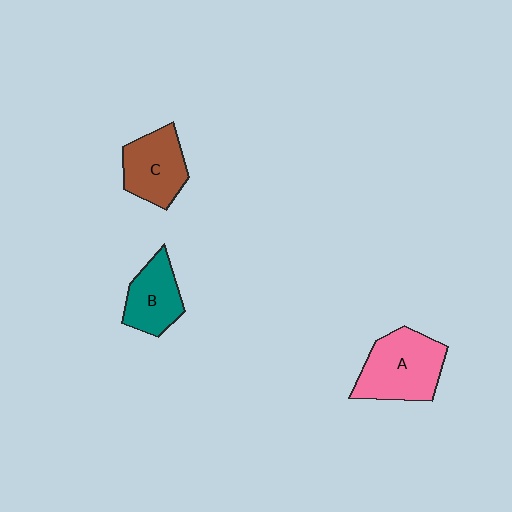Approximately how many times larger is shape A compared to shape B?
Approximately 1.5 times.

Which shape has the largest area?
Shape A (pink).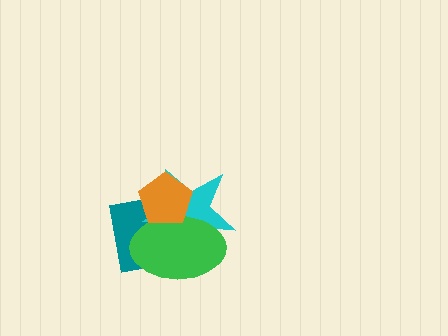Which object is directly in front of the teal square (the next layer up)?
The cyan star is directly in front of the teal square.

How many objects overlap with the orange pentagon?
3 objects overlap with the orange pentagon.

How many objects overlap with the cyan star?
3 objects overlap with the cyan star.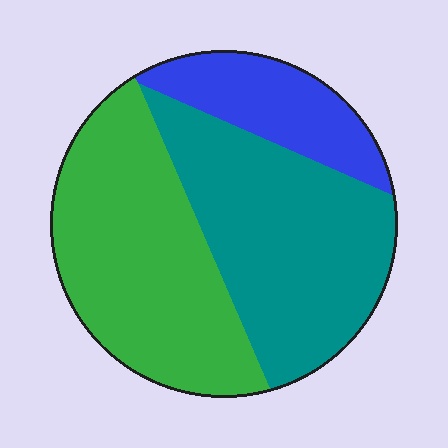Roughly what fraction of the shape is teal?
Teal takes up about two fifths (2/5) of the shape.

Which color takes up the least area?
Blue, at roughly 15%.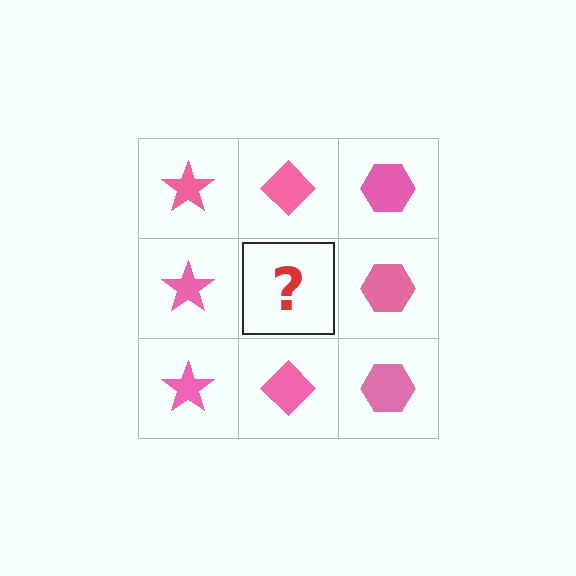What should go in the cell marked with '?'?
The missing cell should contain a pink diamond.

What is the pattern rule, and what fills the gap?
The rule is that each column has a consistent shape. The gap should be filled with a pink diamond.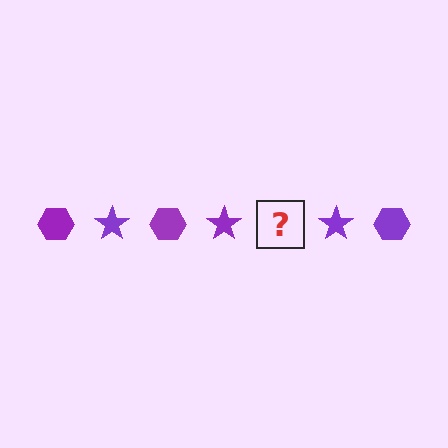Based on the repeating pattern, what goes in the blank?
The blank should be a purple hexagon.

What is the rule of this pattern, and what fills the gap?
The rule is that the pattern cycles through hexagon, star shapes in purple. The gap should be filled with a purple hexagon.